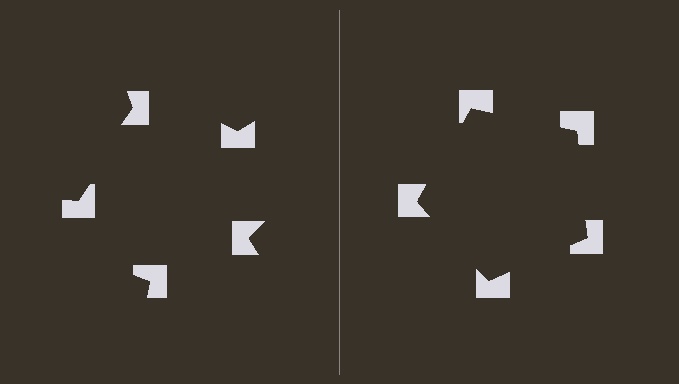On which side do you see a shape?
An illusory pentagon appears on the right side. On the left side the wedge cuts are rotated, so no coherent shape forms.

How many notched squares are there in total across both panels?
10 — 5 on each side.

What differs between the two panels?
The notched squares are positioned identically on both sides; only the wedge orientations differ. On the right they align to a pentagon; on the left they are misaligned.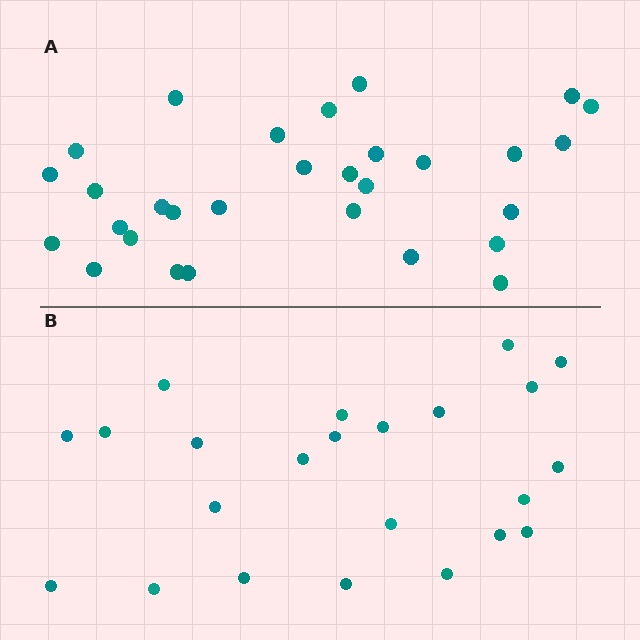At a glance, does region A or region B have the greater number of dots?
Region A (the top region) has more dots.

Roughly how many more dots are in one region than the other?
Region A has roughly 8 or so more dots than region B.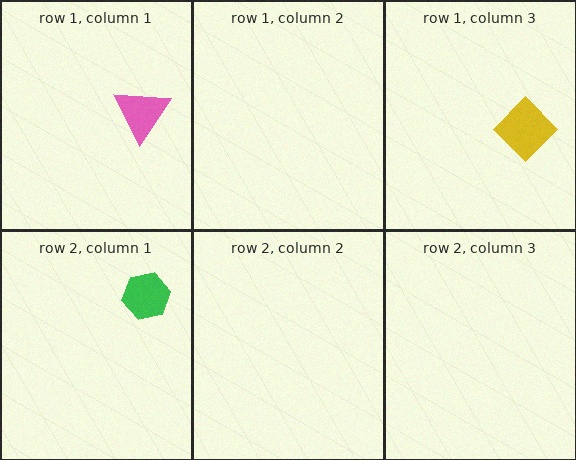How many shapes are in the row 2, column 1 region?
1.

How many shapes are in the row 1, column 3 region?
1.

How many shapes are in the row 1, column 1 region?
1.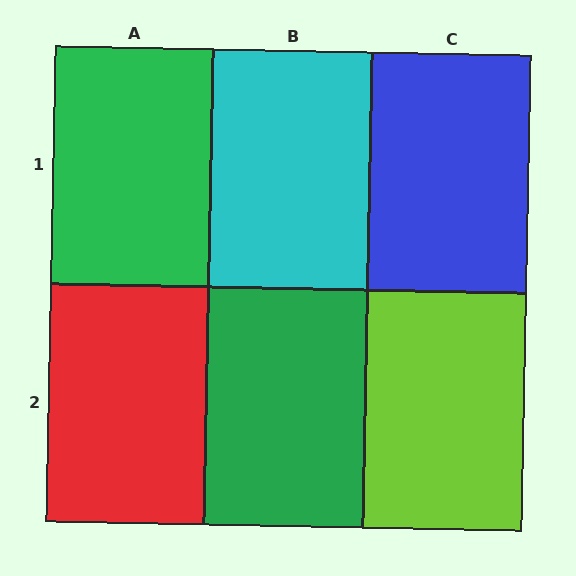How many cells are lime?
1 cell is lime.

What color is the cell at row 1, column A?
Green.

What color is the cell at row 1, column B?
Cyan.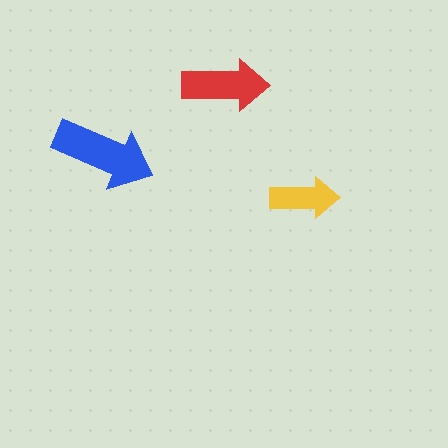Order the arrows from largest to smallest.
the blue one, the red one, the yellow one.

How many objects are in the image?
There are 3 objects in the image.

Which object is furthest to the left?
The blue arrow is leftmost.